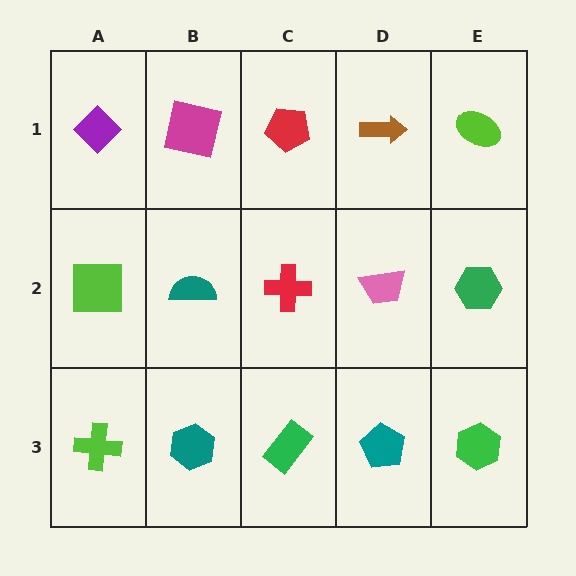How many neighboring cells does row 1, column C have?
3.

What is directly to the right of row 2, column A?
A teal semicircle.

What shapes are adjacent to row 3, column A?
A lime square (row 2, column A), a teal hexagon (row 3, column B).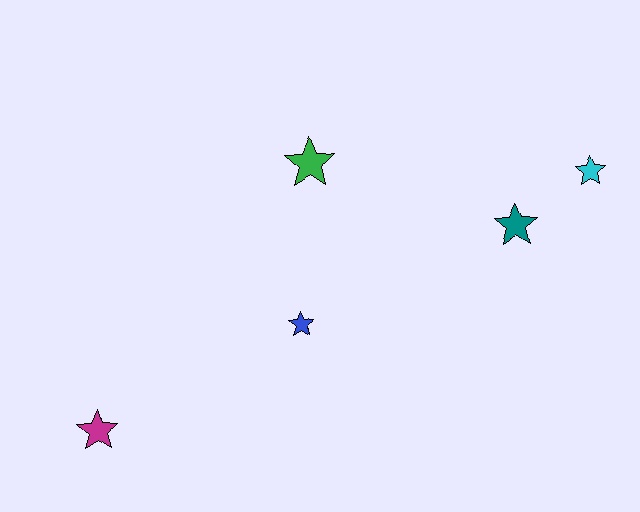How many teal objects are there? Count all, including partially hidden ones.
There is 1 teal object.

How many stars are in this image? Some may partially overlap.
There are 5 stars.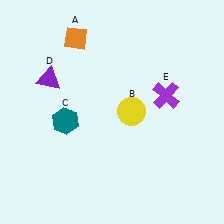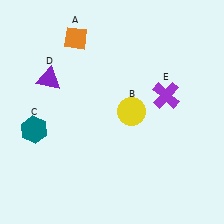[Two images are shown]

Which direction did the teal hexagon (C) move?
The teal hexagon (C) moved left.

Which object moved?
The teal hexagon (C) moved left.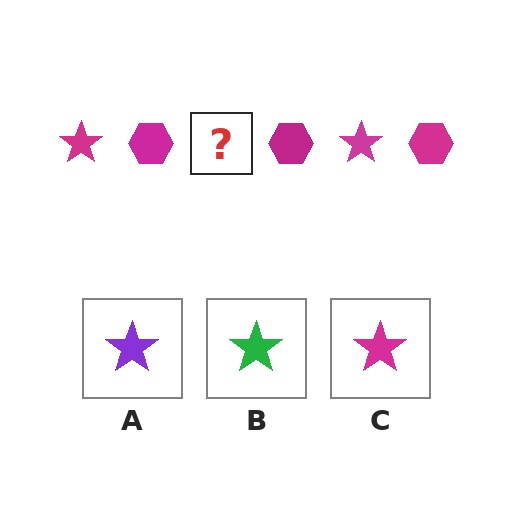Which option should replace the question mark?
Option C.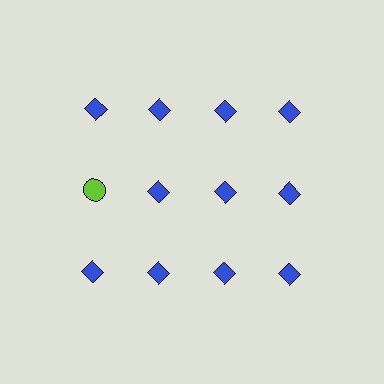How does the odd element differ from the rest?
It differs in both color (lime instead of blue) and shape (circle instead of diamond).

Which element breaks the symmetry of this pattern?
The lime circle in the second row, leftmost column breaks the symmetry. All other shapes are blue diamonds.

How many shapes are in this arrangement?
There are 12 shapes arranged in a grid pattern.